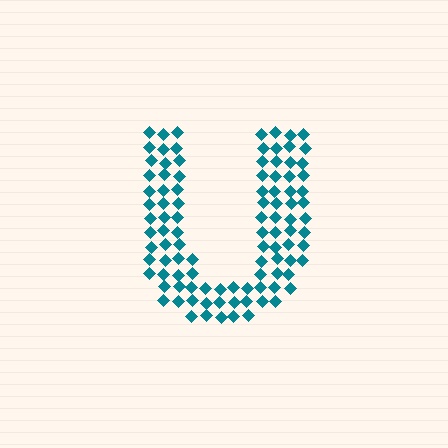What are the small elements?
The small elements are diamonds.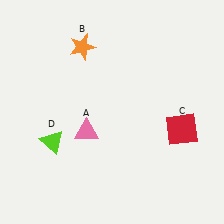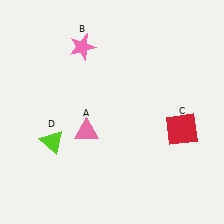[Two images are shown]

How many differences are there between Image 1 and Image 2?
There is 1 difference between the two images.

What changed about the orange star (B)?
In Image 1, B is orange. In Image 2, it changed to pink.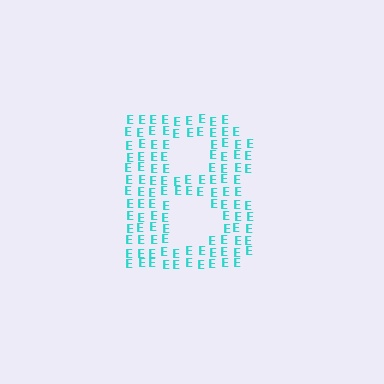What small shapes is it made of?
It is made of small letter E's.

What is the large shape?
The large shape is the letter B.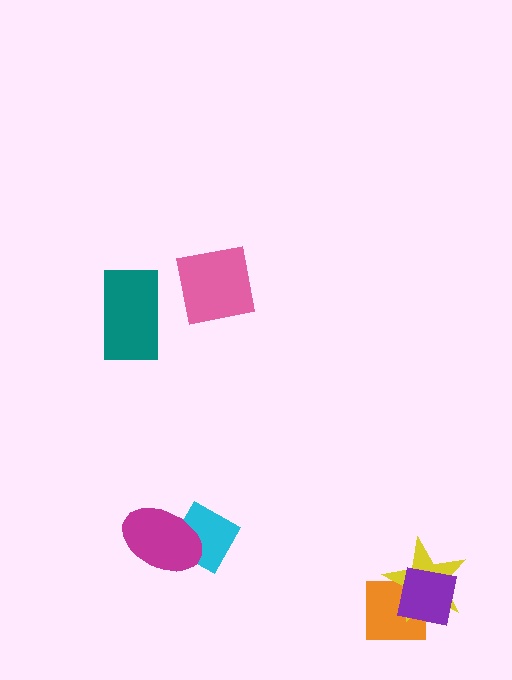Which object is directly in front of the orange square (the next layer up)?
The yellow star is directly in front of the orange square.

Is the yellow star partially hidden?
Yes, it is partially covered by another shape.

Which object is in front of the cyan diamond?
The magenta ellipse is in front of the cyan diamond.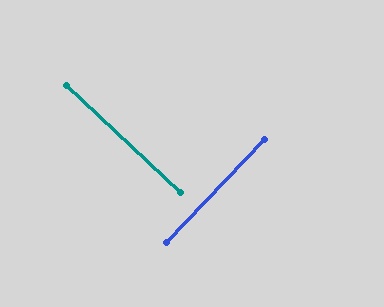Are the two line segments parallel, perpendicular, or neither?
Perpendicular — they meet at approximately 89°.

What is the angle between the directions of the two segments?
Approximately 89 degrees.